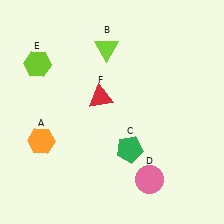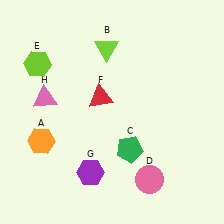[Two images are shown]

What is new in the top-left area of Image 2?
A pink triangle (H) was added in the top-left area of Image 2.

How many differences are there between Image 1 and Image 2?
There are 2 differences between the two images.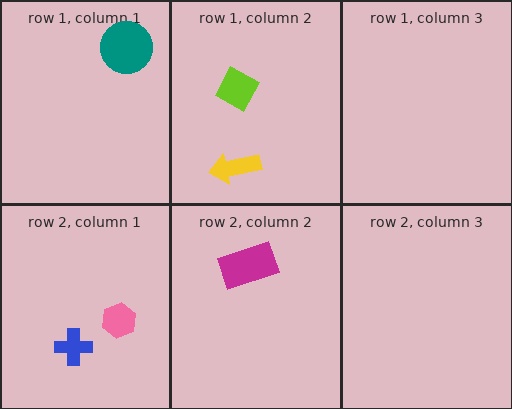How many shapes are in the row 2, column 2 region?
1.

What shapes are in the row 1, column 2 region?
The yellow arrow, the lime diamond.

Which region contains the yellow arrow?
The row 1, column 2 region.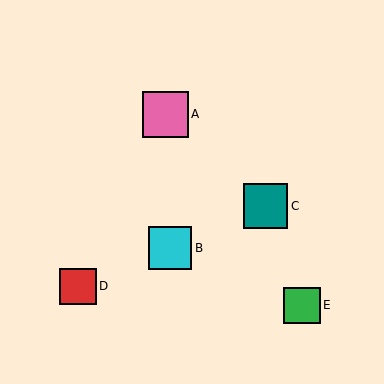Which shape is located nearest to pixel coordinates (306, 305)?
The green square (labeled E) at (302, 305) is nearest to that location.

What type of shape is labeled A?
Shape A is a pink square.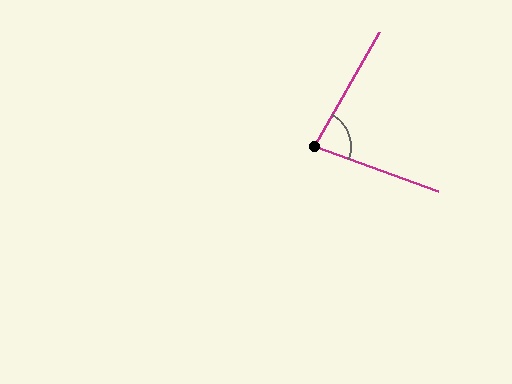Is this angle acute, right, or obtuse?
It is acute.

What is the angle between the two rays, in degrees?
Approximately 80 degrees.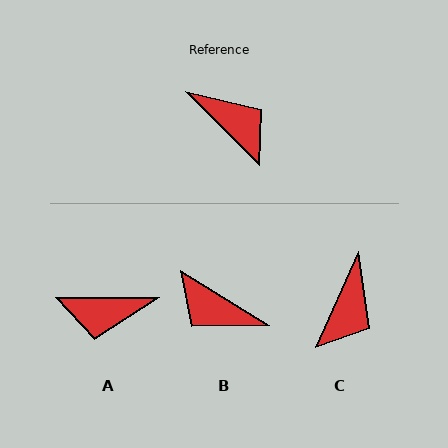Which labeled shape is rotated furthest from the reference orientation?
B, about 166 degrees away.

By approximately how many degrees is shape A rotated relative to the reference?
Approximately 135 degrees clockwise.